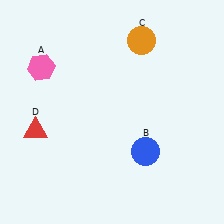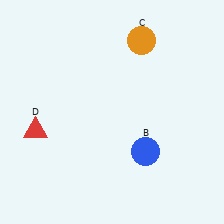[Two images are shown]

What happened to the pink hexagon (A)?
The pink hexagon (A) was removed in Image 2. It was in the top-left area of Image 1.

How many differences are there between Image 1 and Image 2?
There is 1 difference between the two images.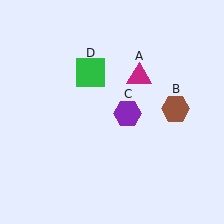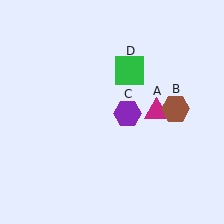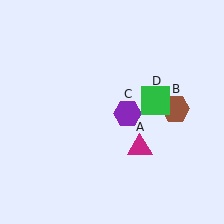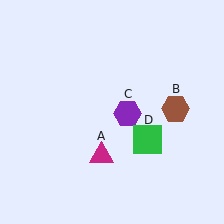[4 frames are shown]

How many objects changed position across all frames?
2 objects changed position: magenta triangle (object A), green square (object D).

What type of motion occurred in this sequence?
The magenta triangle (object A), green square (object D) rotated clockwise around the center of the scene.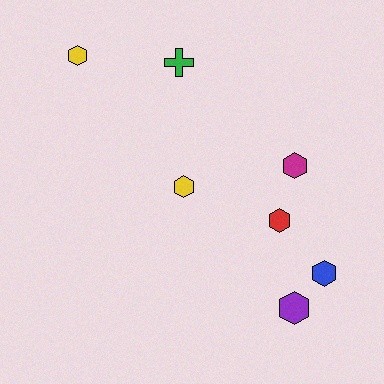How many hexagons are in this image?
There are 6 hexagons.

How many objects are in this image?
There are 7 objects.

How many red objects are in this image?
There is 1 red object.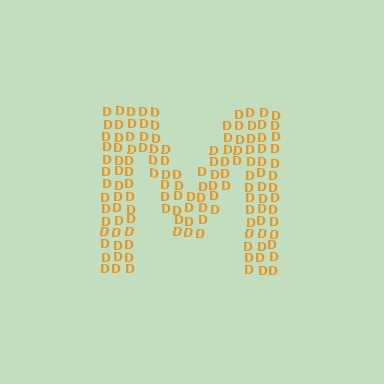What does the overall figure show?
The overall figure shows the letter M.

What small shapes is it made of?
It is made of small letter D's.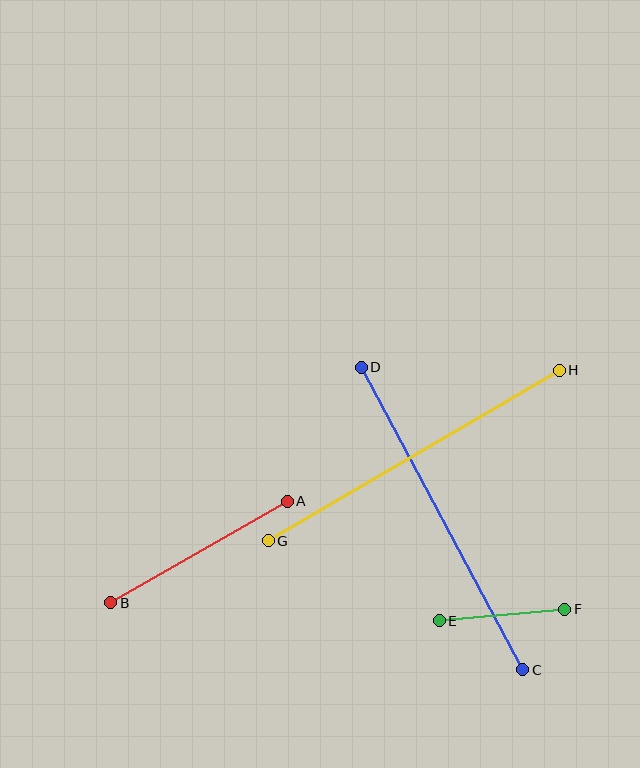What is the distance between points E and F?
The distance is approximately 126 pixels.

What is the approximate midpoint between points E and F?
The midpoint is at approximately (502, 615) pixels.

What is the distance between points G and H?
The distance is approximately 337 pixels.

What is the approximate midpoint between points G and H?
The midpoint is at approximately (414, 455) pixels.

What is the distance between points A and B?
The distance is approximately 204 pixels.